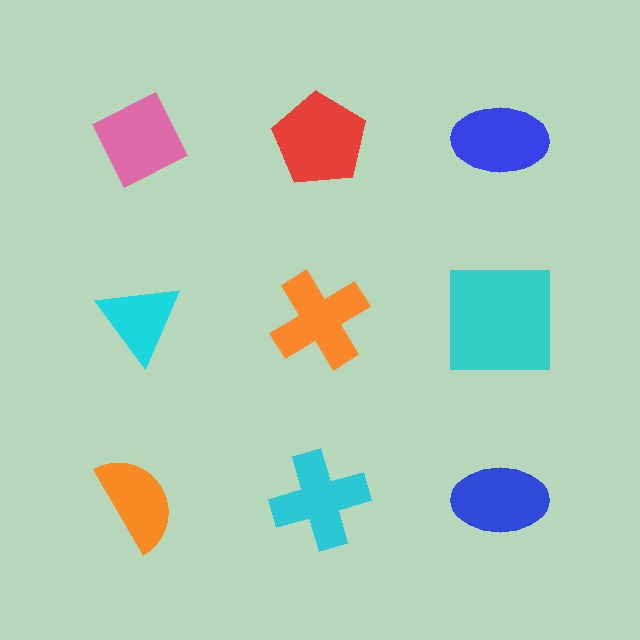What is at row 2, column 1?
A cyan triangle.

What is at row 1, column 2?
A red pentagon.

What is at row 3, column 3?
A blue ellipse.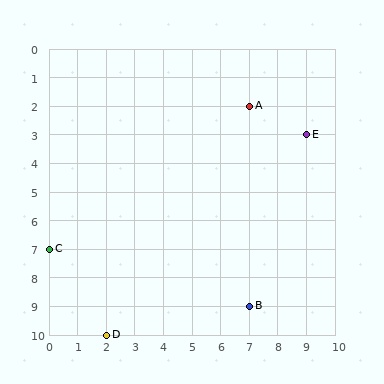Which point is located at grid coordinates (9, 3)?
Point E is at (9, 3).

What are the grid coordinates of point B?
Point B is at grid coordinates (7, 9).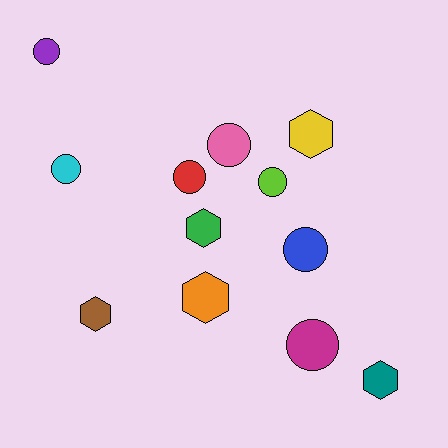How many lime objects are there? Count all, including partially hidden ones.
There is 1 lime object.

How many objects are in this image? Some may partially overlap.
There are 12 objects.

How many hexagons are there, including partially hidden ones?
There are 5 hexagons.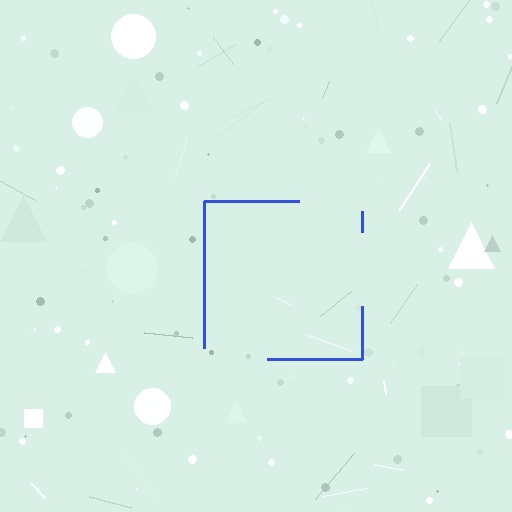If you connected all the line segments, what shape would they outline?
They would outline a square.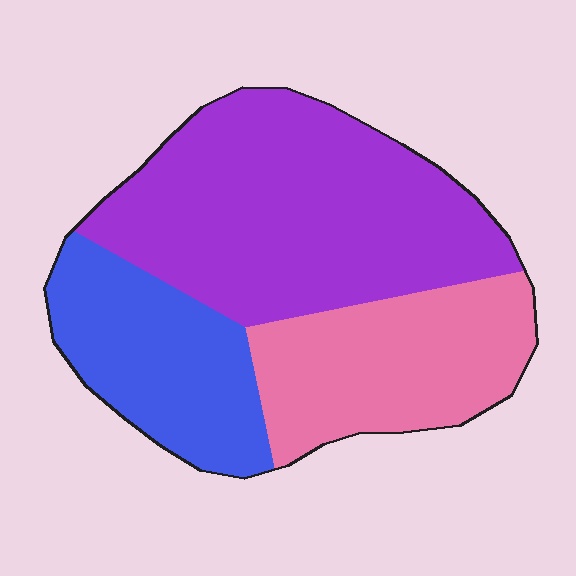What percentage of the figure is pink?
Pink covers about 25% of the figure.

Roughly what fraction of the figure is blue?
Blue takes up about one quarter (1/4) of the figure.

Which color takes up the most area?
Purple, at roughly 50%.